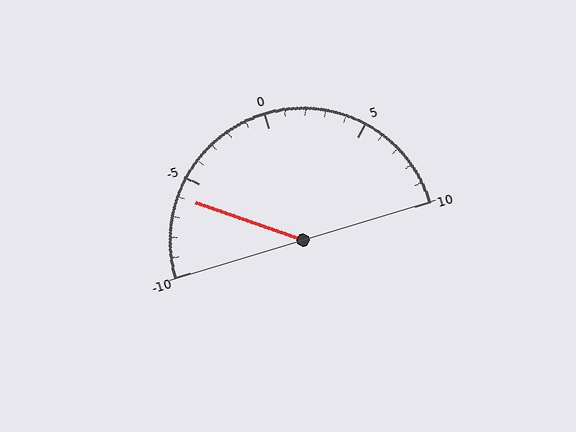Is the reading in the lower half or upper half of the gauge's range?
The reading is in the lower half of the range (-10 to 10).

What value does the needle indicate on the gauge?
The needle indicates approximately -6.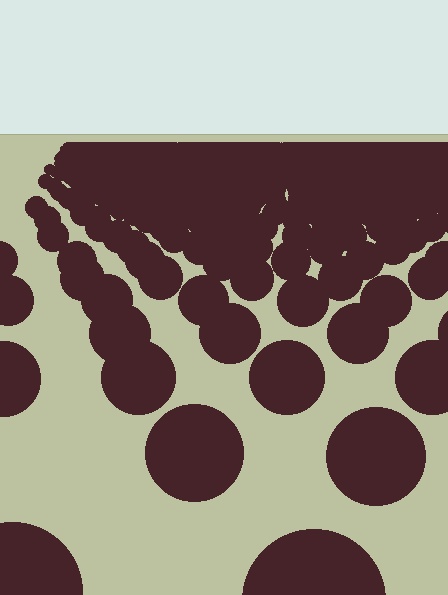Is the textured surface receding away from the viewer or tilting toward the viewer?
The surface is receding away from the viewer. Texture elements get smaller and denser toward the top.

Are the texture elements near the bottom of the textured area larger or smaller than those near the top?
Larger. Near the bottom, elements are closer to the viewer and appear at a bigger on-screen size.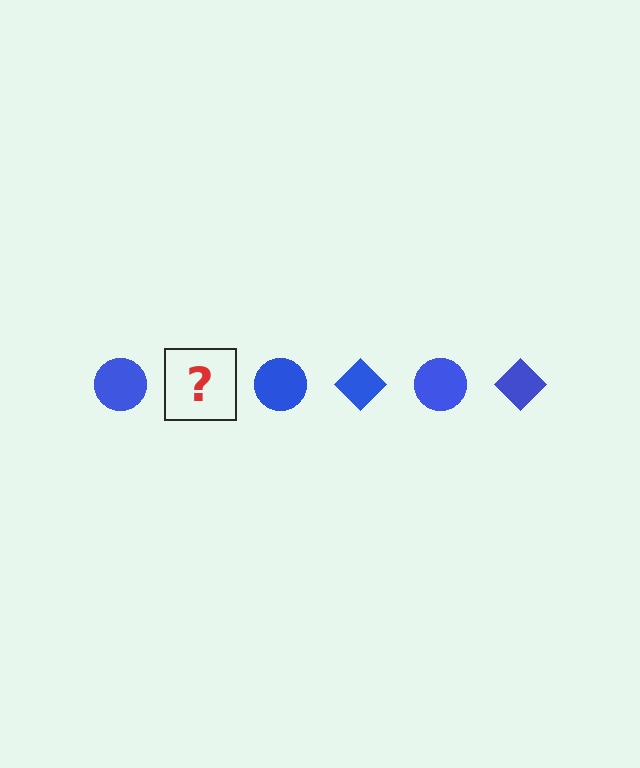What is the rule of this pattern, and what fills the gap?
The rule is that the pattern cycles through circle, diamond shapes in blue. The gap should be filled with a blue diamond.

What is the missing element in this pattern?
The missing element is a blue diamond.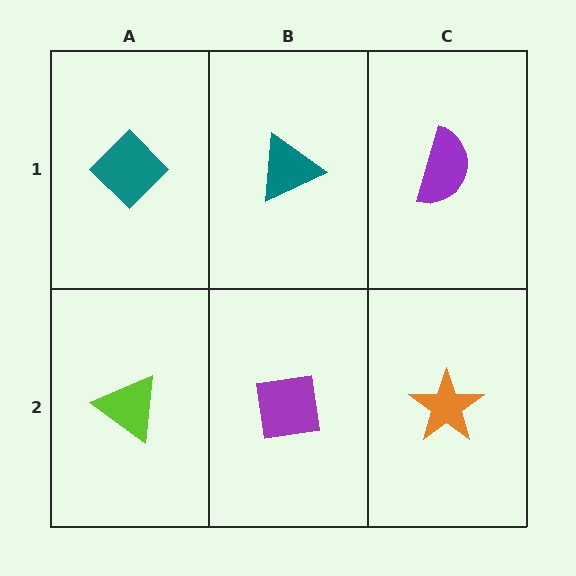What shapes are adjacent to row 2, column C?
A purple semicircle (row 1, column C), a purple square (row 2, column B).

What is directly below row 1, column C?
An orange star.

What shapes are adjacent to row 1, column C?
An orange star (row 2, column C), a teal triangle (row 1, column B).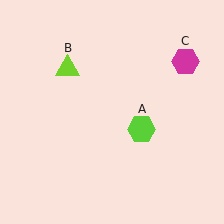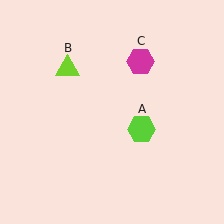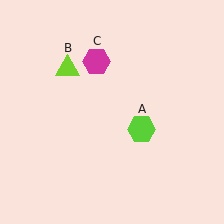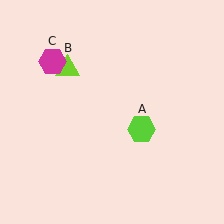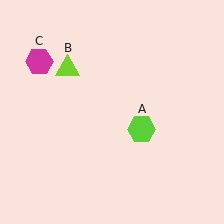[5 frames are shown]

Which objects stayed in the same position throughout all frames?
Lime hexagon (object A) and lime triangle (object B) remained stationary.